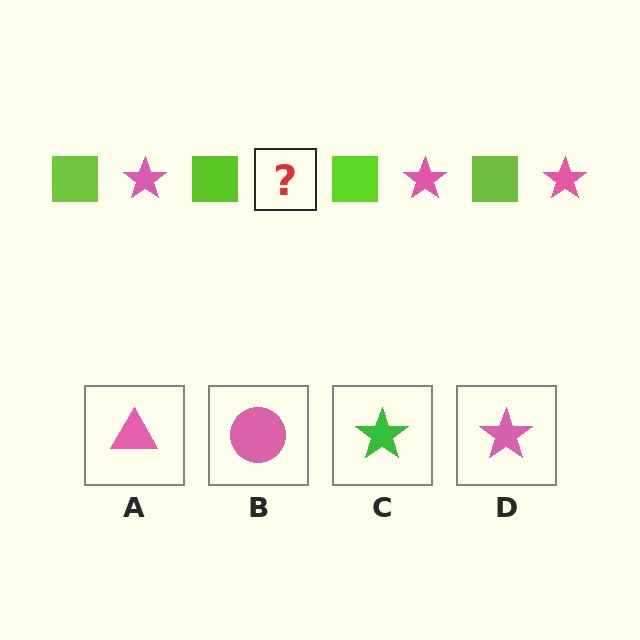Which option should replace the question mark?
Option D.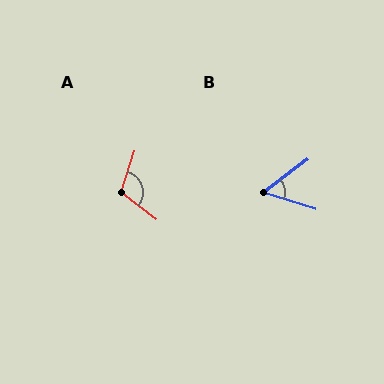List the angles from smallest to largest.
B (54°), A (110°).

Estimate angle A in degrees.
Approximately 110 degrees.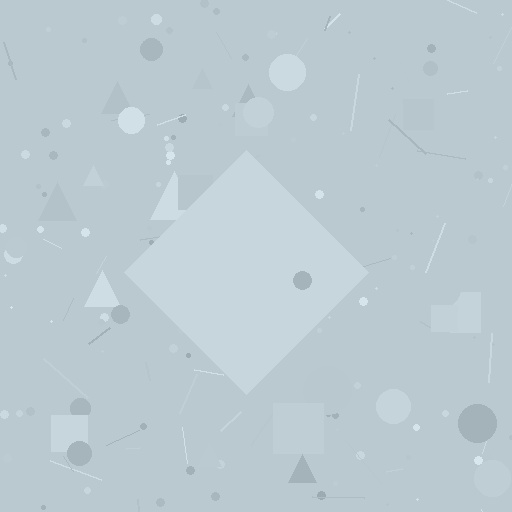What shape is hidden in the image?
A diamond is hidden in the image.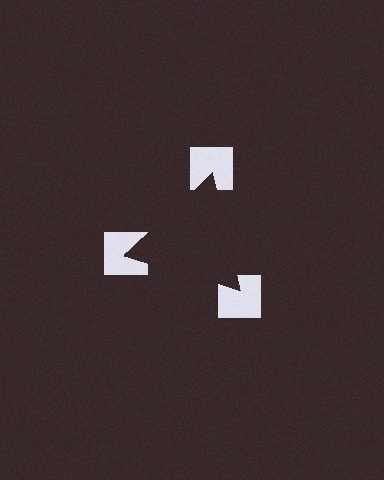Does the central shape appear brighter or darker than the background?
It typically appears slightly darker than the background, even though no actual brightness change is drawn.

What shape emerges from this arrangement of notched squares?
An illusory triangle — its edges are inferred from the aligned wedge cuts in the notched squares, not physically drawn.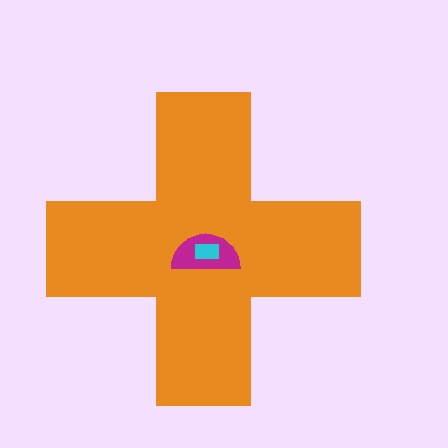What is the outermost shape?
The orange cross.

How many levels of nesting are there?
3.